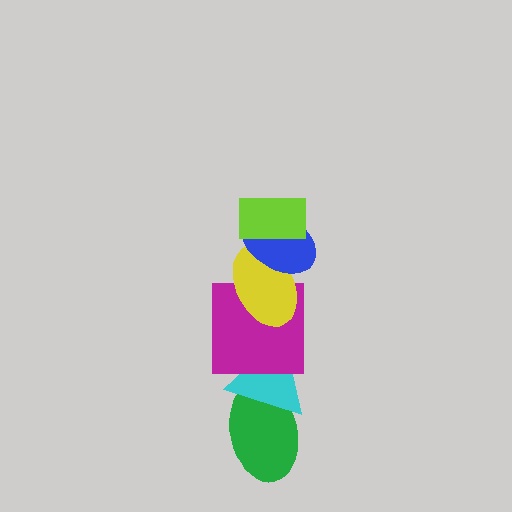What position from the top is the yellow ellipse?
The yellow ellipse is 3rd from the top.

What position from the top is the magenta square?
The magenta square is 4th from the top.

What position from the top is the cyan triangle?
The cyan triangle is 5th from the top.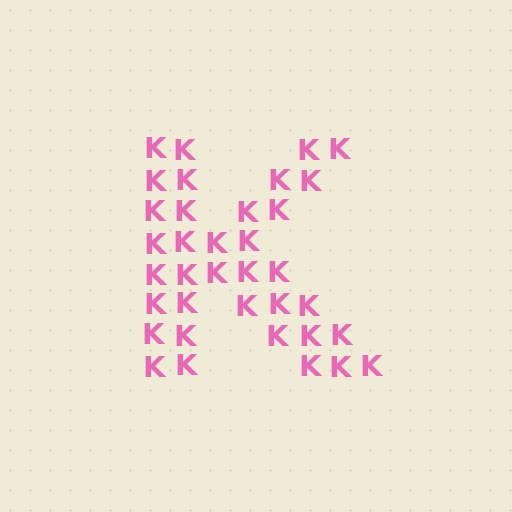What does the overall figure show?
The overall figure shows the letter K.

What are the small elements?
The small elements are letter K's.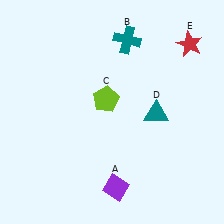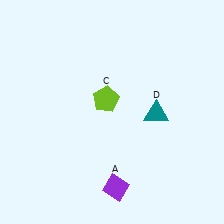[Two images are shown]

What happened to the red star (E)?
The red star (E) was removed in Image 2. It was in the top-right area of Image 1.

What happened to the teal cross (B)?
The teal cross (B) was removed in Image 2. It was in the top-right area of Image 1.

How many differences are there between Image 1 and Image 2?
There are 2 differences between the two images.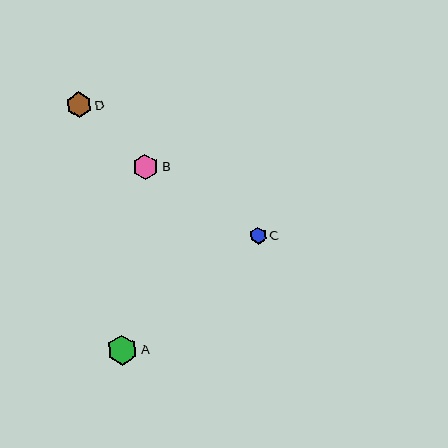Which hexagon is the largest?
Hexagon A is the largest with a size of approximately 30 pixels.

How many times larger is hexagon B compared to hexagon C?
Hexagon B is approximately 1.5 times the size of hexagon C.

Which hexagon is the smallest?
Hexagon C is the smallest with a size of approximately 17 pixels.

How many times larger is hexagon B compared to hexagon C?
Hexagon B is approximately 1.5 times the size of hexagon C.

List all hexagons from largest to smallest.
From largest to smallest: A, B, D, C.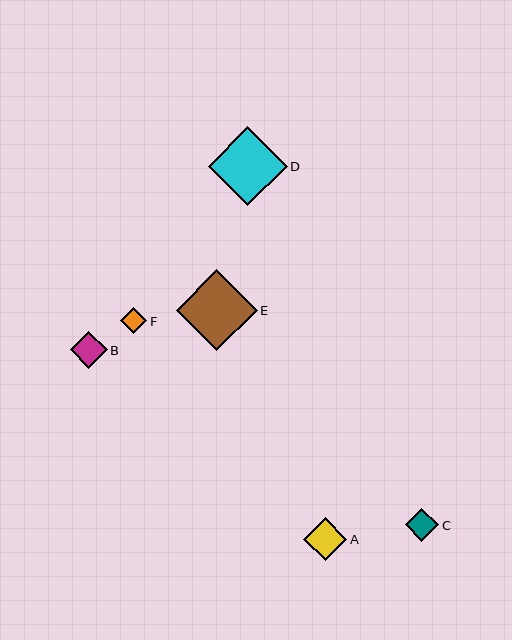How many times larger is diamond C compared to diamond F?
Diamond C is approximately 1.3 times the size of diamond F.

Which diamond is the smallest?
Diamond F is the smallest with a size of approximately 26 pixels.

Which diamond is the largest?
Diamond E is the largest with a size of approximately 81 pixels.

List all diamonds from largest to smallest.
From largest to smallest: E, D, A, B, C, F.